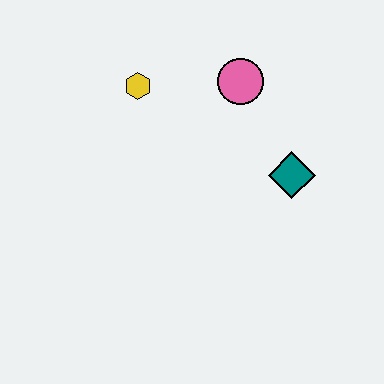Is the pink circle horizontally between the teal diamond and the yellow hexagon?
Yes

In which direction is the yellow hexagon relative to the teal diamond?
The yellow hexagon is to the left of the teal diamond.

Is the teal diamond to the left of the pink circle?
No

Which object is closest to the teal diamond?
The pink circle is closest to the teal diamond.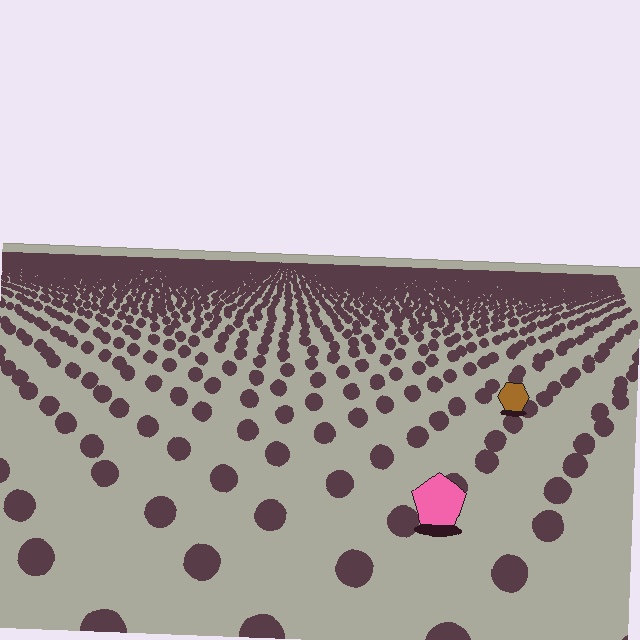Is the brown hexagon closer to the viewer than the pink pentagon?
No. The pink pentagon is closer — you can tell from the texture gradient: the ground texture is coarser near it.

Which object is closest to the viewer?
The pink pentagon is closest. The texture marks near it are larger and more spread out.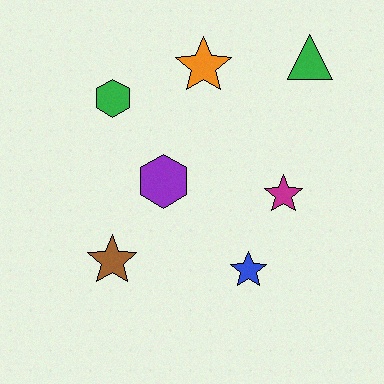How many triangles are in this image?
There is 1 triangle.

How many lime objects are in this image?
There are no lime objects.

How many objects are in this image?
There are 7 objects.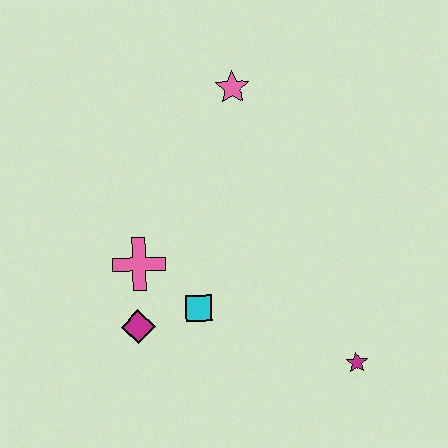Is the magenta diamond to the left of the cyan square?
Yes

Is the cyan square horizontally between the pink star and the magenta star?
No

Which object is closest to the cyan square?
The magenta diamond is closest to the cyan square.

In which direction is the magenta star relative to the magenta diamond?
The magenta star is to the right of the magenta diamond.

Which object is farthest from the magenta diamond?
The pink star is farthest from the magenta diamond.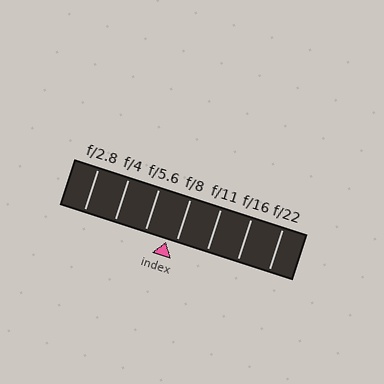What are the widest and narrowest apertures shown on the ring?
The widest aperture shown is f/2.8 and the narrowest is f/22.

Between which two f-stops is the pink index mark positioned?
The index mark is between f/5.6 and f/8.